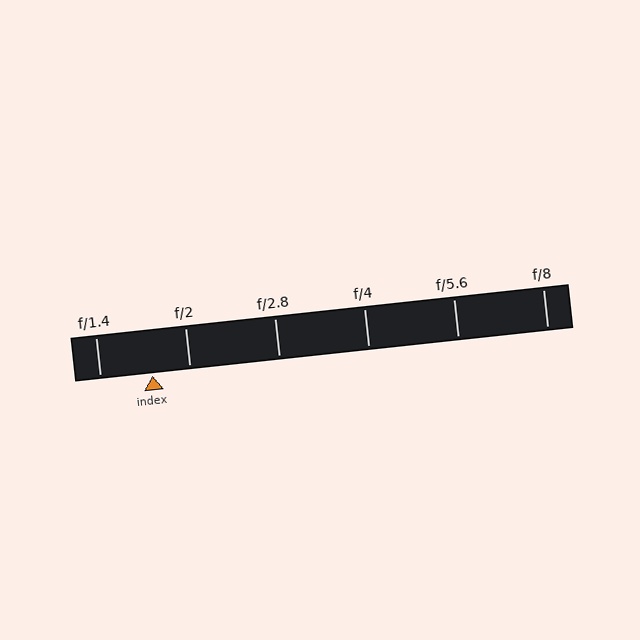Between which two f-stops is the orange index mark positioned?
The index mark is between f/1.4 and f/2.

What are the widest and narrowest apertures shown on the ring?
The widest aperture shown is f/1.4 and the narrowest is f/8.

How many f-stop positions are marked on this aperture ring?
There are 6 f-stop positions marked.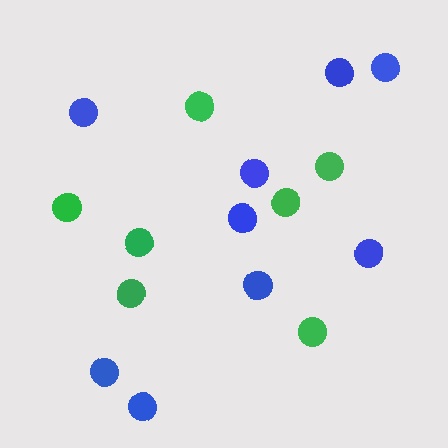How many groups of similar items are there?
There are 2 groups: one group of blue circles (9) and one group of green circles (7).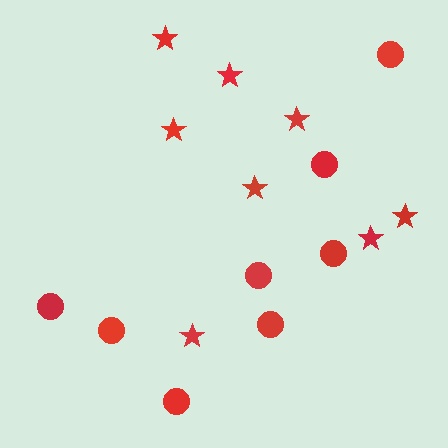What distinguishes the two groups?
There are 2 groups: one group of stars (8) and one group of circles (8).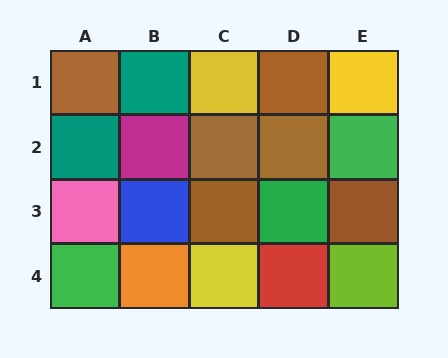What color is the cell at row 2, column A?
Teal.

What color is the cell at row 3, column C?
Brown.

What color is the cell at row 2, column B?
Magenta.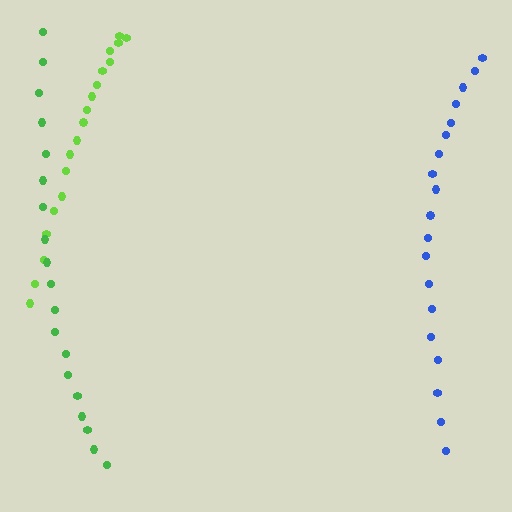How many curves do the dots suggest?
There are 3 distinct paths.